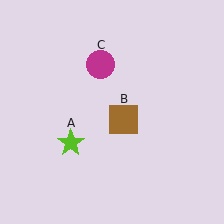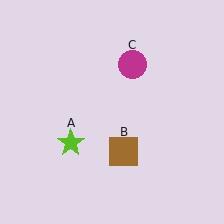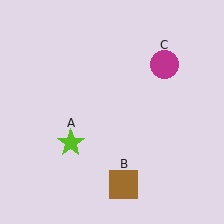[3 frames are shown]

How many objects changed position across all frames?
2 objects changed position: brown square (object B), magenta circle (object C).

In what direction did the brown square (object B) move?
The brown square (object B) moved down.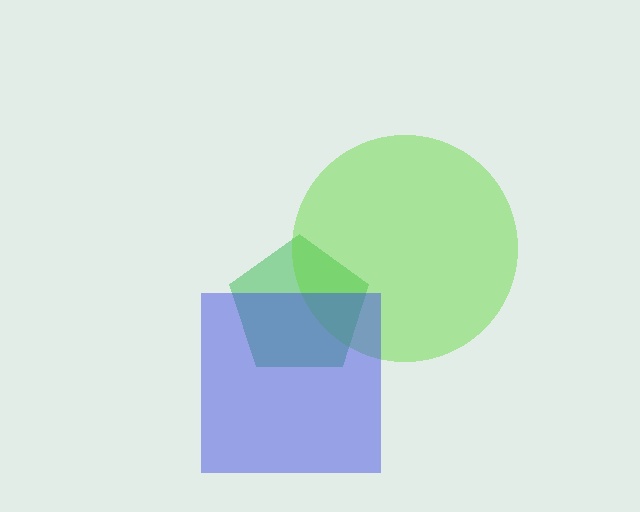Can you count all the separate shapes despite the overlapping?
Yes, there are 3 separate shapes.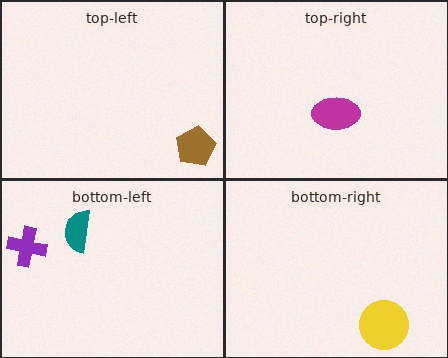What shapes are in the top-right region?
The magenta ellipse.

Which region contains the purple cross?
The bottom-left region.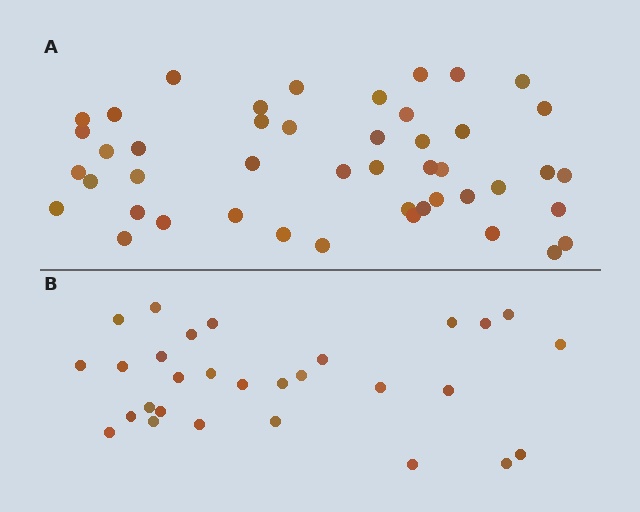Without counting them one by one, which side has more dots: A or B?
Region A (the top region) has more dots.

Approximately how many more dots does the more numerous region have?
Region A has approximately 15 more dots than region B.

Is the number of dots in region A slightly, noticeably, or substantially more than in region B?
Region A has substantially more. The ratio is roughly 1.6 to 1.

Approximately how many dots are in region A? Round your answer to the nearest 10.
About 50 dots. (The exact count is 46, which rounds to 50.)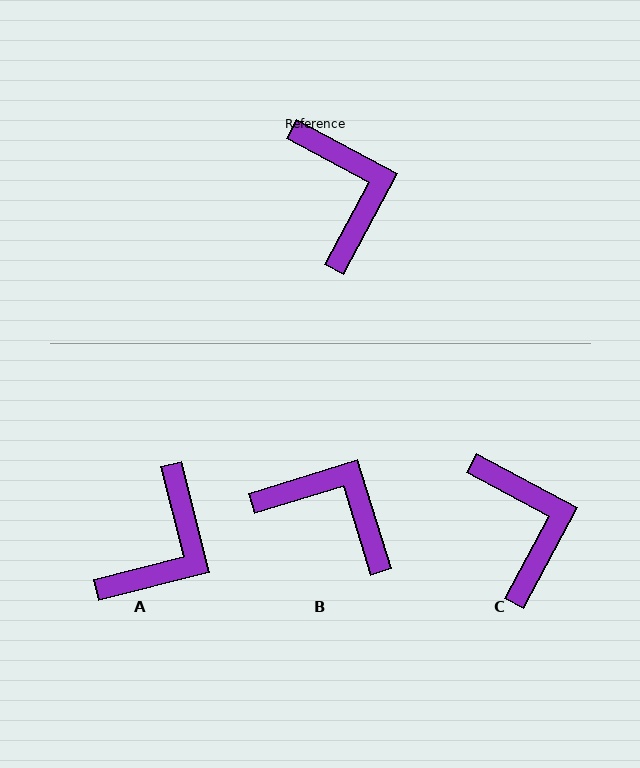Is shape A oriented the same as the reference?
No, it is off by about 47 degrees.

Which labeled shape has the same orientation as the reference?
C.